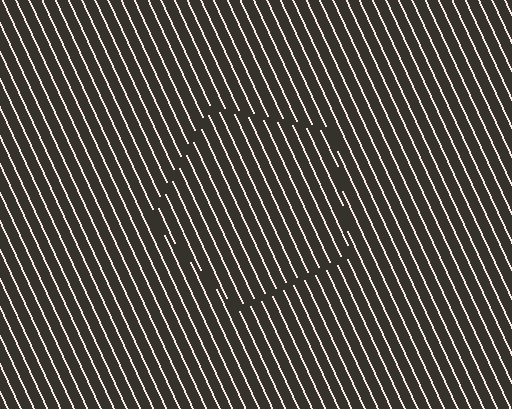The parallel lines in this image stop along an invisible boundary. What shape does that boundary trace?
An illusory pentagon. The interior of the shape contains the same grating, shifted by half a period — the contour is defined by the phase discontinuity where line-ends from the inner and outer gratings abut.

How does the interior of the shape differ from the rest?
The interior of the shape contains the same grating, shifted by half a period — the contour is defined by the phase discontinuity where line-ends from the inner and outer gratings abut.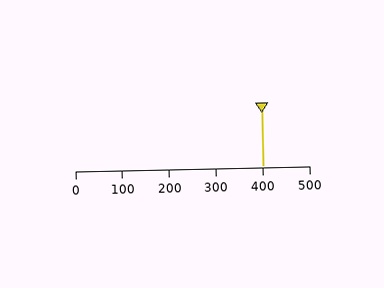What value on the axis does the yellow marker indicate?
The marker indicates approximately 400.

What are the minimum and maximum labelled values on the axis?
The axis runs from 0 to 500.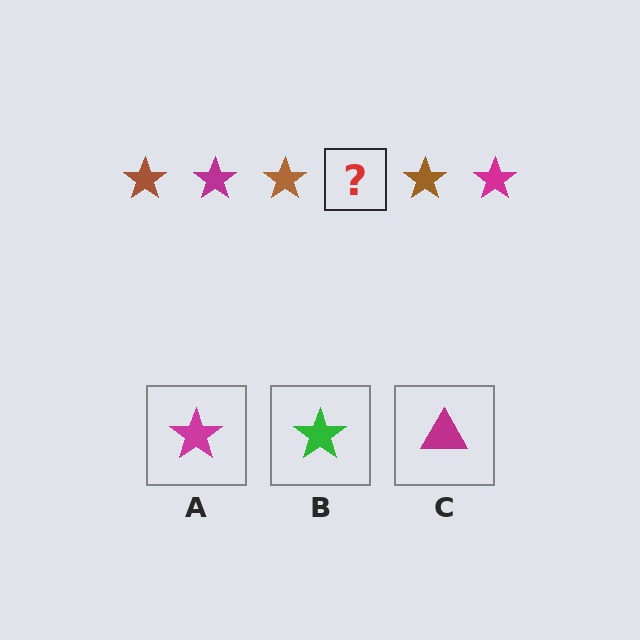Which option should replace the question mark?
Option A.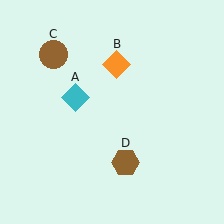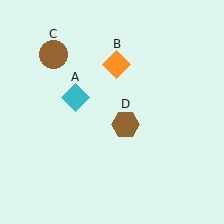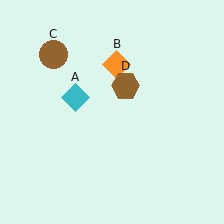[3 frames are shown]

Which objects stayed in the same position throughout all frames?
Cyan diamond (object A) and orange diamond (object B) and brown circle (object C) remained stationary.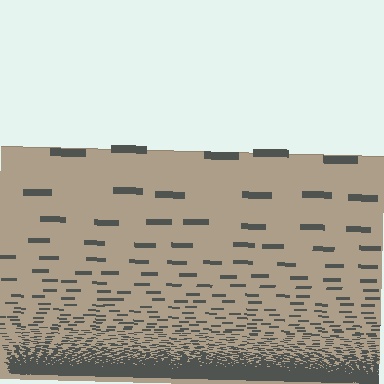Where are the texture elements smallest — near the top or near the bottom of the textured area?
Near the bottom.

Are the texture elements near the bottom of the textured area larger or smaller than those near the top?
Smaller. The gradient is inverted — elements near the bottom are smaller and denser.